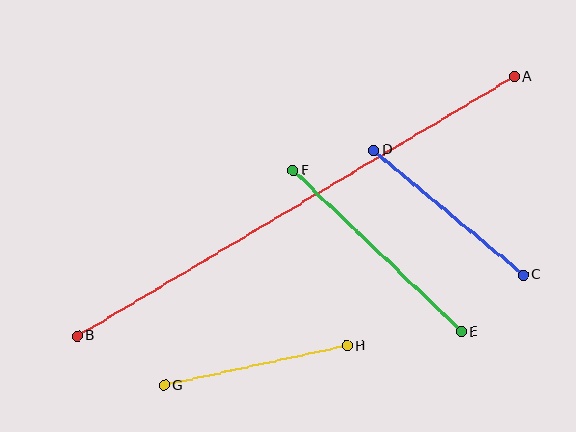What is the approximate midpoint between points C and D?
The midpoint is at approximately (449, 213) pixels.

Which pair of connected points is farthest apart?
Points A and B are farthest apart.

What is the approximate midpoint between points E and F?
The midpoint is at approximately (377, 251) pixels.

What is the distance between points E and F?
The distance is approximately 233 pixels.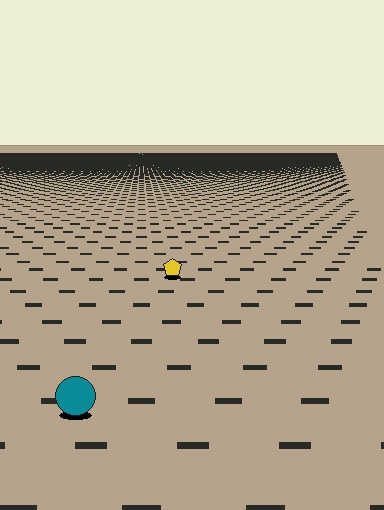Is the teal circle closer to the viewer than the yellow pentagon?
Yes. The teal circle is closer — you can tell from the texture gradient: the ground texture is coarser near it.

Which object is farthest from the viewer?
The yellow pentagon is farthest from the viewer. It appears smaller and the ground texture around it is denser.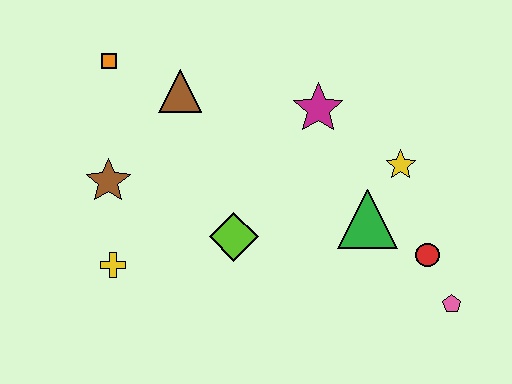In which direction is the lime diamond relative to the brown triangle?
The lime diamond is below the brown triangle.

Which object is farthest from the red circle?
The orange square is farthest from the red circle.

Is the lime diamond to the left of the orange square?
No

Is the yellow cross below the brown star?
Yes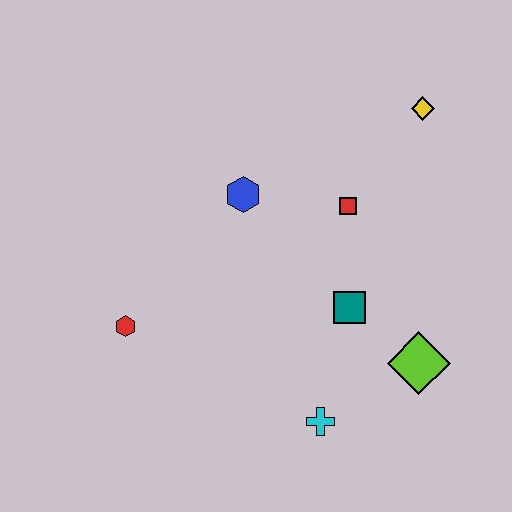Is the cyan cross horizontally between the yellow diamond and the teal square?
No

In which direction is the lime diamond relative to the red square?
The lime diamond is below the red square.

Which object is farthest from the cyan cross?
The yellow diamond is farthest from the cyan cross.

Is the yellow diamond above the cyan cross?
Yes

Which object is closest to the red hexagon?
The blue hexagon is closest to the red hexagon.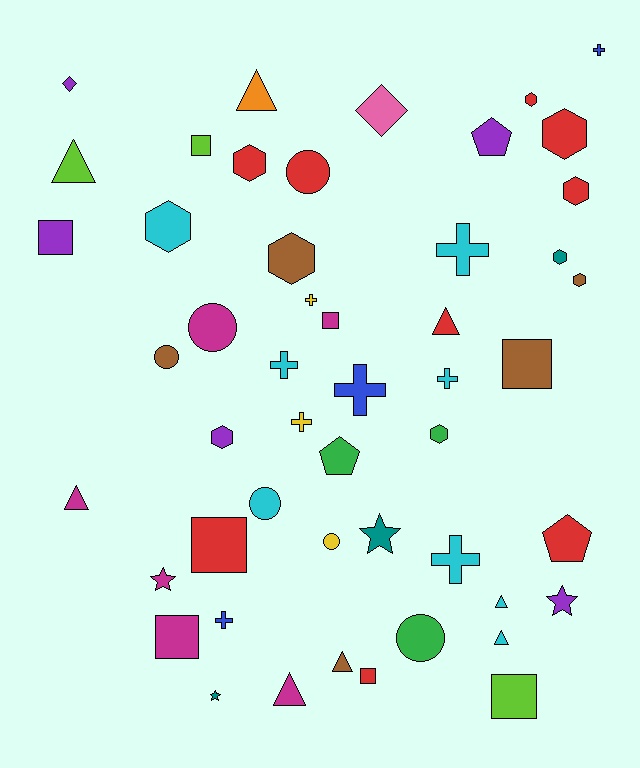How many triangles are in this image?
There are 8 triangles.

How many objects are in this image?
There are 50 objects.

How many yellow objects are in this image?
There are 3 yellow objects.